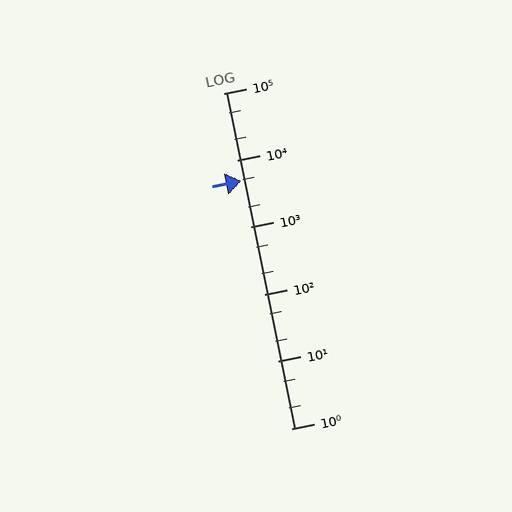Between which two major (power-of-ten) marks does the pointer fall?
The pointer is between 1000 and 10000.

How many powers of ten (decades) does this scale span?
The scale spans 5 decades, from 1 to 100000.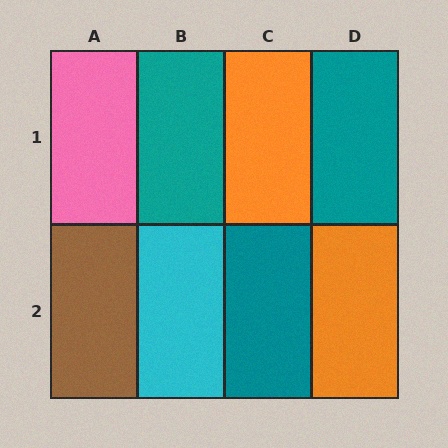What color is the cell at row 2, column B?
Cyan.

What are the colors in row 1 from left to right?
Pink, teal, orange, teal.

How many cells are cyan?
1 cell is cyan.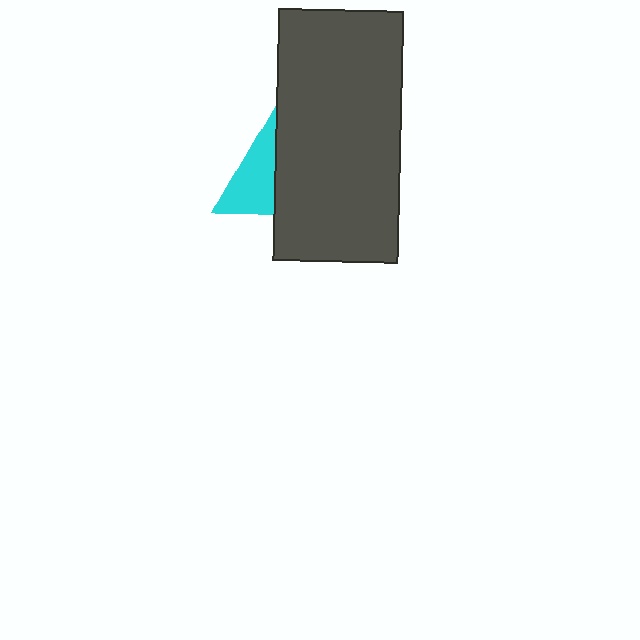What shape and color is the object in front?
The object in front is a dark gray rectangle.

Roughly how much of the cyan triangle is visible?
A small part of it is visible (roughly 44%).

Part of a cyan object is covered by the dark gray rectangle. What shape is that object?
It is a triangle.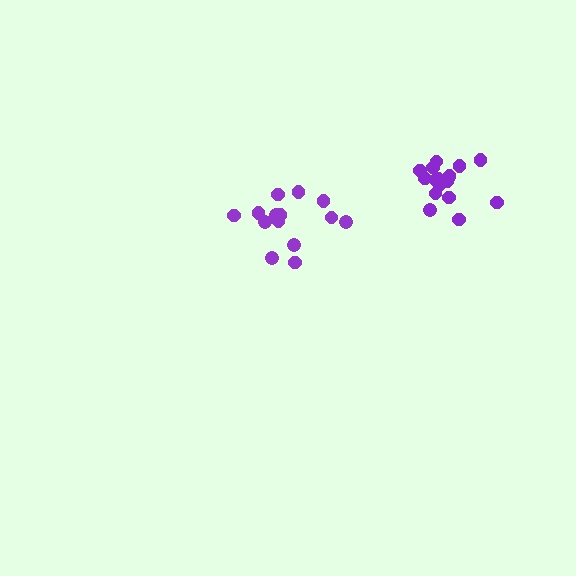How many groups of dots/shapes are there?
There are 2 groups.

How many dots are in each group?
Group 1: 18 dots, Group 2: 14 dots (32 total).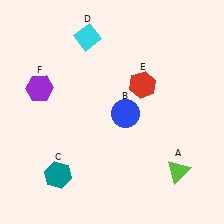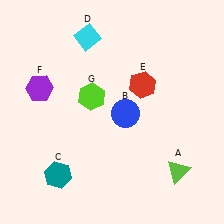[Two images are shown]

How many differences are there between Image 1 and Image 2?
There is 1 difference between the two images.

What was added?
A lime hexagon (G) was added in Image 2.